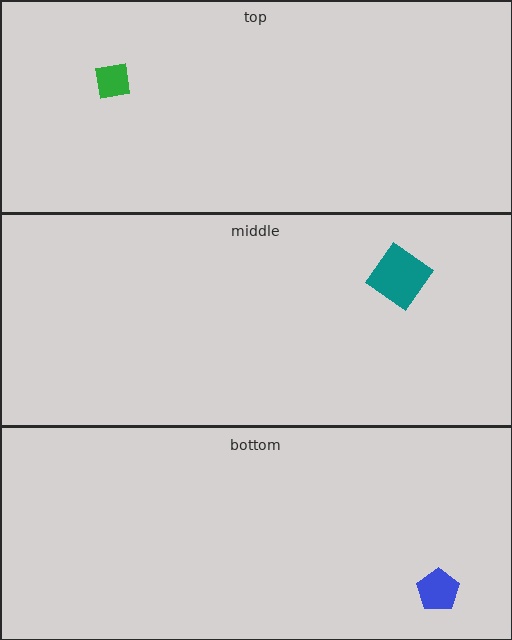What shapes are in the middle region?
The teal diamond.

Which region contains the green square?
The top region.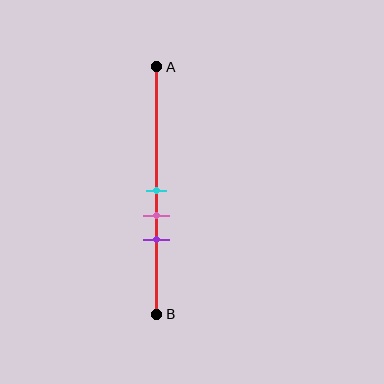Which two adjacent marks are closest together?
The cyan and pink marks are the closest adjacent pair.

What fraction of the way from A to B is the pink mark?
The pink mark is approximately 60% (0.6) of the way from A to B.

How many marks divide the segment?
There are 3 marks dividing the segment.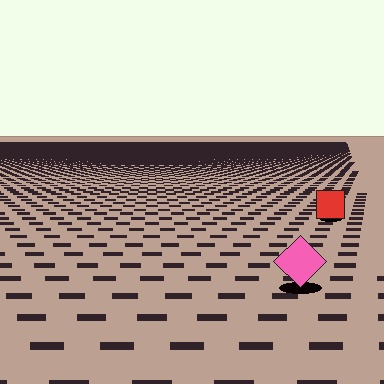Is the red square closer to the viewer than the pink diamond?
No. The pink diamond is closer — you can tell from the texture gradient: the ground texture is coarser near it.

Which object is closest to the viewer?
The pink diamond is closest. The texture marks near it are larger and more spread out.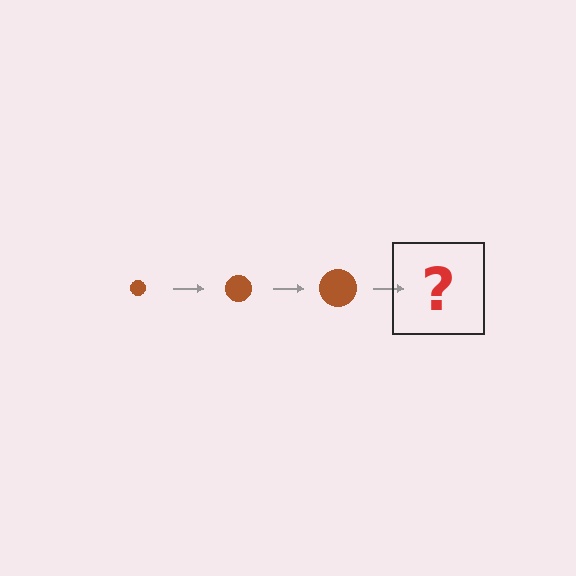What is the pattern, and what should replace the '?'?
The pattern is that the circle gets progressively larger each step. The '?' should be a brown circle, larger than the previous one.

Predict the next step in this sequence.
The next step is a brown circle, larger than the previous one.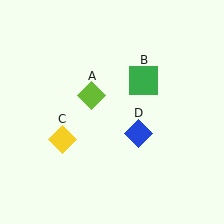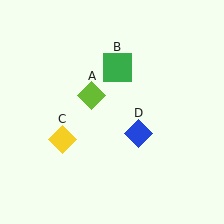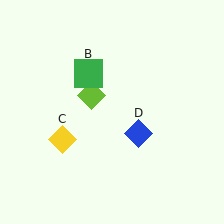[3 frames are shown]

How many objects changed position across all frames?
1 object changed position: green square (object B).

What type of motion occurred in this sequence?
The green square (object B) rotated counterclockwise around the center of the scene.